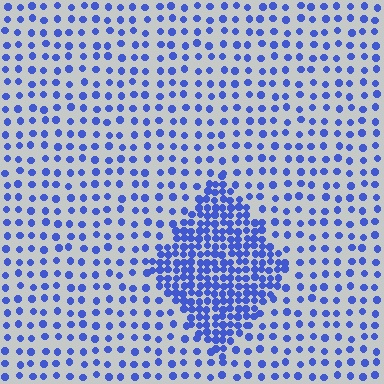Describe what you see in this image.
The image contains small blue elements arranged at two different densities. A diamond-shaped region is visible where the elements are more densely packed than the surrounding area.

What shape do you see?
I see a diamond.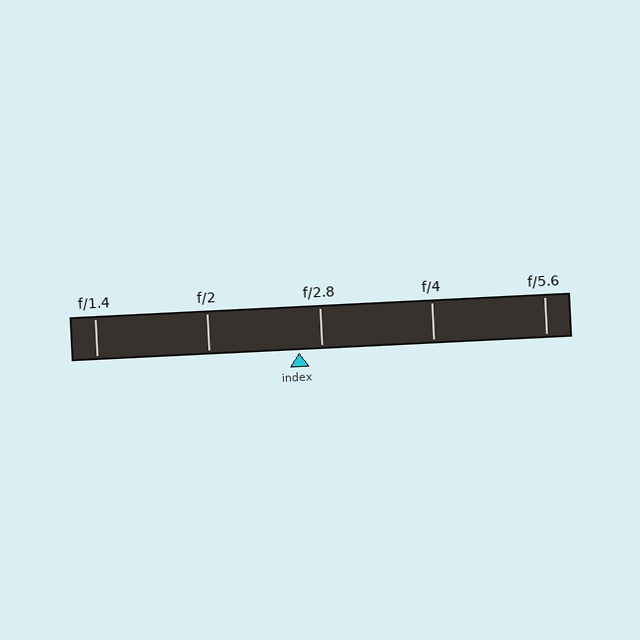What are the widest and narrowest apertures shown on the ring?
The widest aperture shown is f/1.4 and the narrowest is f/5.6.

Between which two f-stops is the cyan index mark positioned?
The index mark is between f/2 and f/2.8.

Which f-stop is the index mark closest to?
The index mark is closest to f/2.8.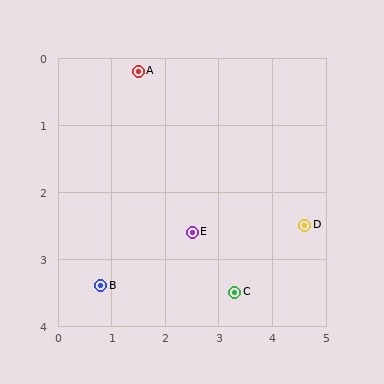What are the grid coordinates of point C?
Point C is at approximately (3.3, 3.5).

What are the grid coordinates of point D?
Point D is at approximately (4.6, 2.5).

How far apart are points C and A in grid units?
Points C and A are about 3.8 grid units apart.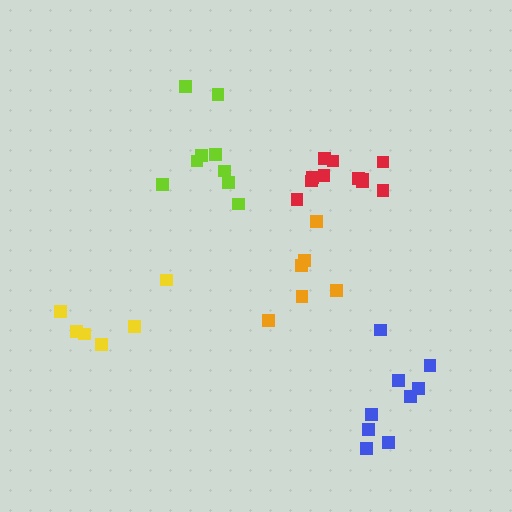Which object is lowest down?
The blue cluster is bottommost.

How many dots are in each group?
Group 1: 11 dots, Group 2: 9 dots, Group 3: 9 dots, Group 4: 6 dots, Group 5: 6 dots (41 total).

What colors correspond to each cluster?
The clusters are colored: red, lime, blue, yellow, orange.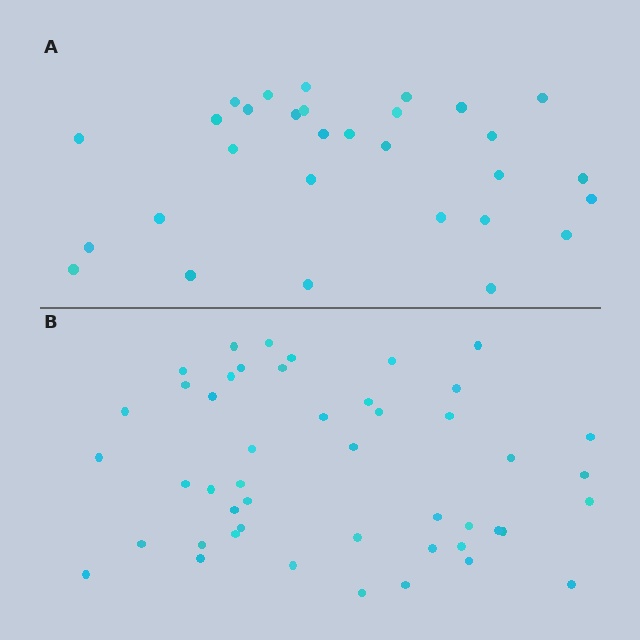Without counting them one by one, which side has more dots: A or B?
Region B (the bottom region) has more dots.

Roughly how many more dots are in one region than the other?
Region B has approximately 15 more dots than region A.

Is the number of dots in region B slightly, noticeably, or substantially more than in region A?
Region B has substantially more. The ratio is roughly 1.6 to 1.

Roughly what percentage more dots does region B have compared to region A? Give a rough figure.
About 55% more.